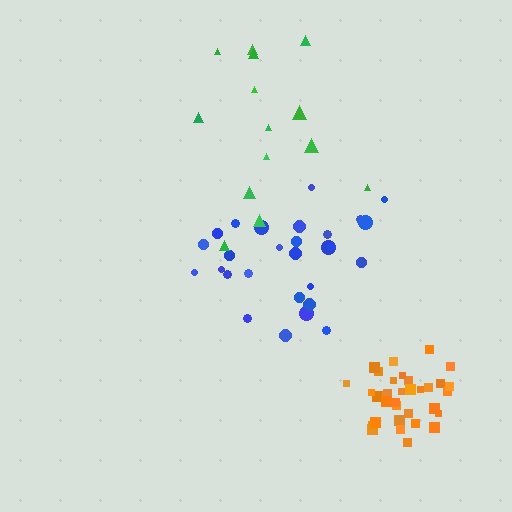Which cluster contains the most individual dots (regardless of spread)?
Orange (34).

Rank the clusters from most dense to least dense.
orange, blue, green.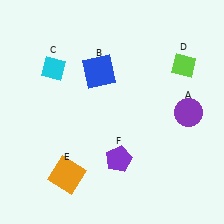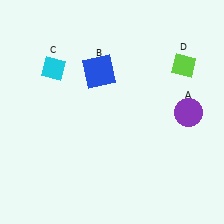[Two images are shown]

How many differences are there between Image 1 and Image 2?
There are 2 differences between the two images.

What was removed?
The orange square (E), the purple pentagon (F) were removed in Image 2.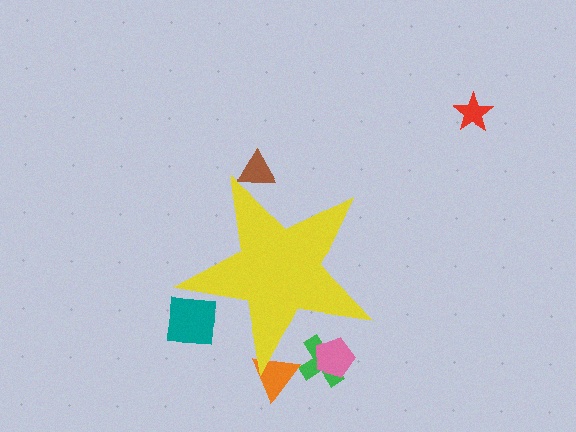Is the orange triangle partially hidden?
Yes, the orange triangle is partially hidden behind the yellow star.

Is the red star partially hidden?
No, the red star is fully visible.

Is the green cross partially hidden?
Yes, the green cross is partially hidden behind the yellow star.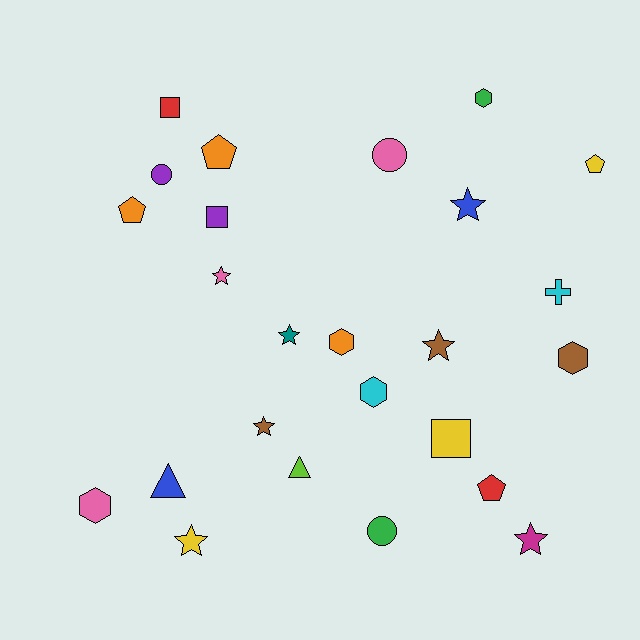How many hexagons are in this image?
There are 5 hexagons.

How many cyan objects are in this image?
There are 2 cyan objects.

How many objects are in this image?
There are 25 objects.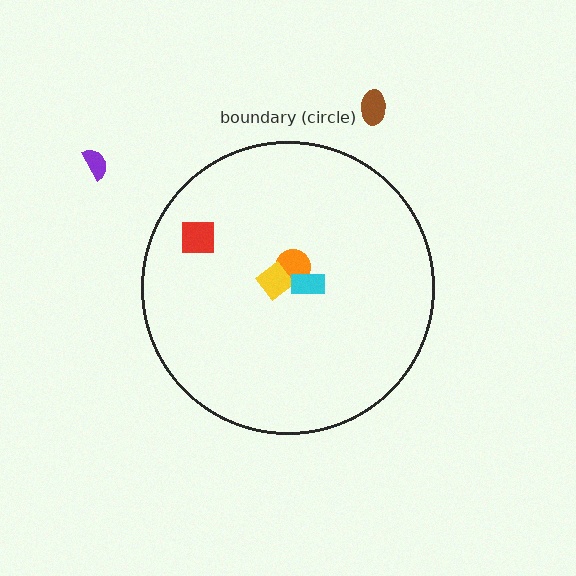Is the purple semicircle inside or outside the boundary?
Outside.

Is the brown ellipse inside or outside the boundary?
Outside.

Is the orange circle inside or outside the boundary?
Inside.